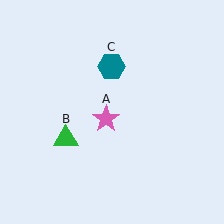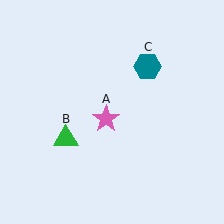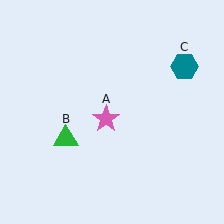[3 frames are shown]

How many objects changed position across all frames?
1 object changed position: teal hexagon (object C).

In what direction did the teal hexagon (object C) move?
The teal hexagon (object C) moved right.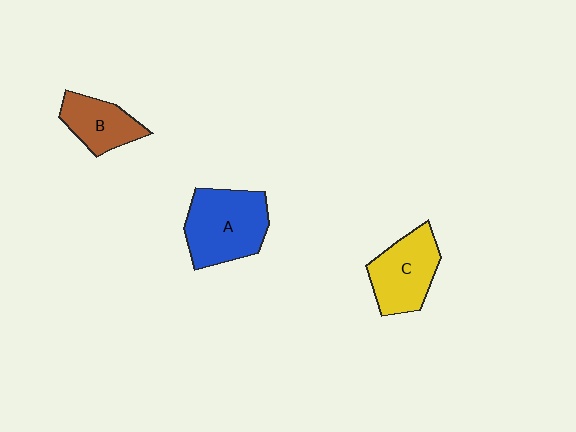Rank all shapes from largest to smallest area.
From largest to smallest: A (blue), C (yellow), B (brown).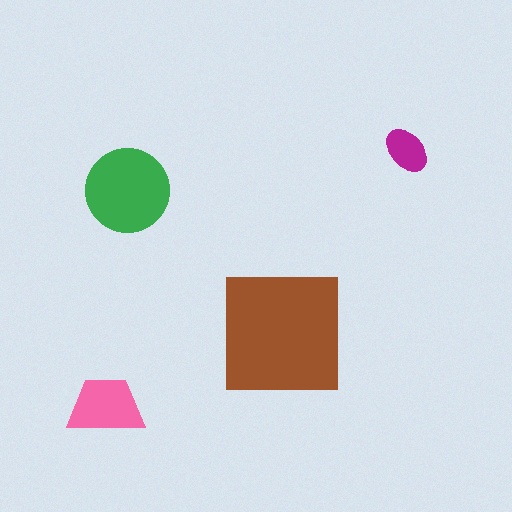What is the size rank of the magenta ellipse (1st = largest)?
4th.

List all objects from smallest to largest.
The magenta ellipse, the pink trapezoid, the green circle, the brown square.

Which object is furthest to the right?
The magenta ellipse is rightmost.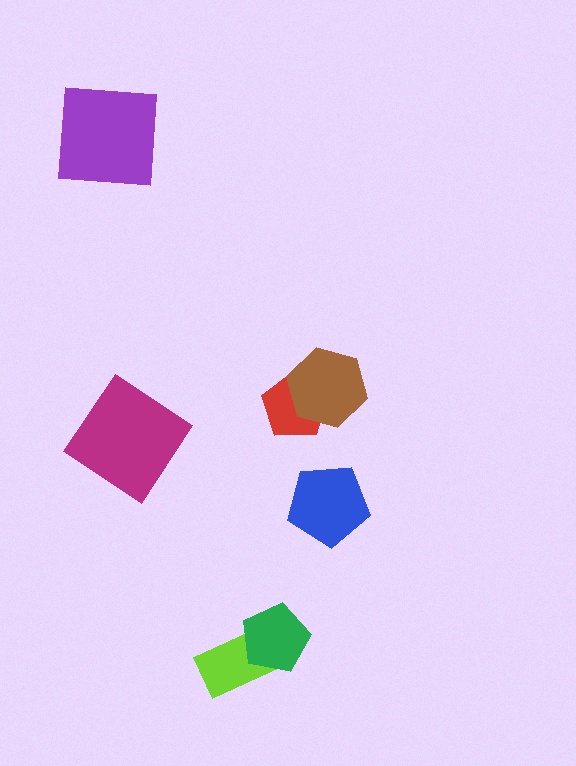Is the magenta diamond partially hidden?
No, no other shape covers it.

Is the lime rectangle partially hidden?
Yes, it is partially covered by another shape.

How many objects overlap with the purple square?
0 objects overlap with the purple square.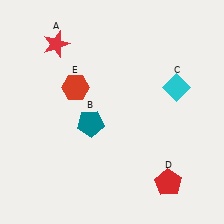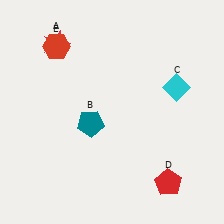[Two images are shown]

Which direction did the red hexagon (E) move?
The red hexagon (E) moved up.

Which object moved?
The red hexagon (E) moved up.